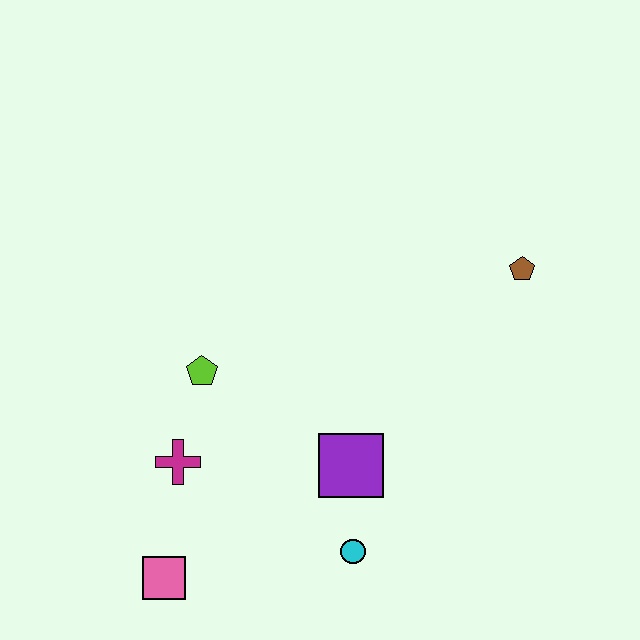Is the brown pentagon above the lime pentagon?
Yes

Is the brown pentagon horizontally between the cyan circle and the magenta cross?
No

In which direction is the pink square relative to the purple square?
The pink square is to the left of the purple square.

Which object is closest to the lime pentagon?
The magenta cross is closest to the lime pentagon.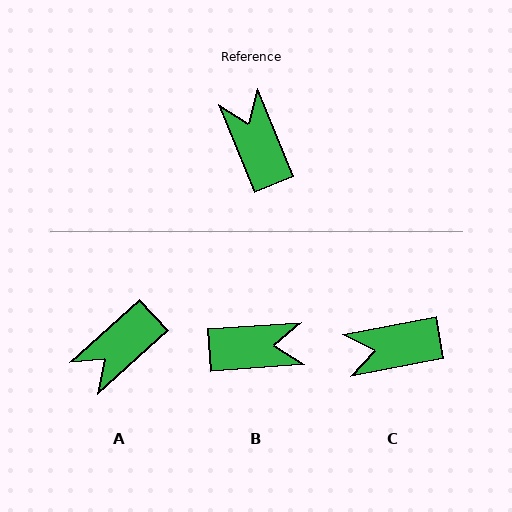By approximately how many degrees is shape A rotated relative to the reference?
Approximately 109 degrees counter-clockwise.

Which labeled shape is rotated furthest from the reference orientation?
A, about 109 degrees away.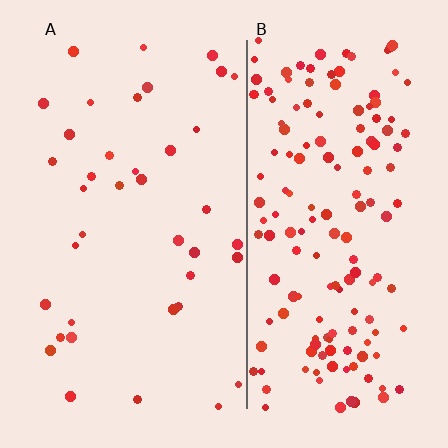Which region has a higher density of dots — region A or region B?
B (the right).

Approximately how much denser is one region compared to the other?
Approximately 4.1× — region B over region A.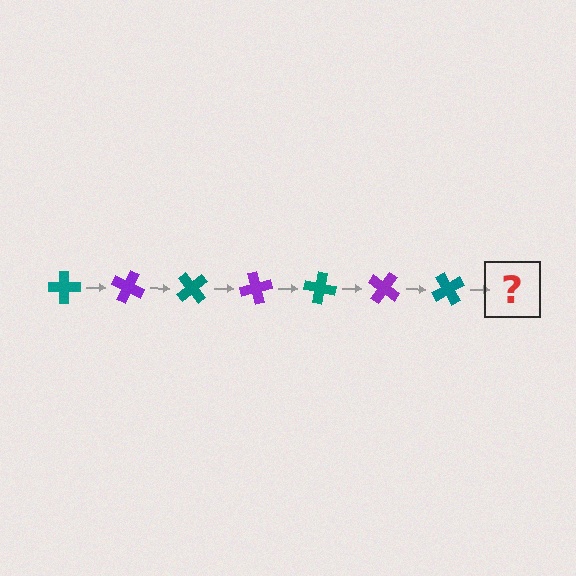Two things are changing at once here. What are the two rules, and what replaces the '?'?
The two rules are that it rotates 25 degrees each step and the color cycles through teal and purple. The '?' should be a purple cross, rotated 175 degrees from the start.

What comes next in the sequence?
The next element should be a purple cross, rotated 175 degrees from the start.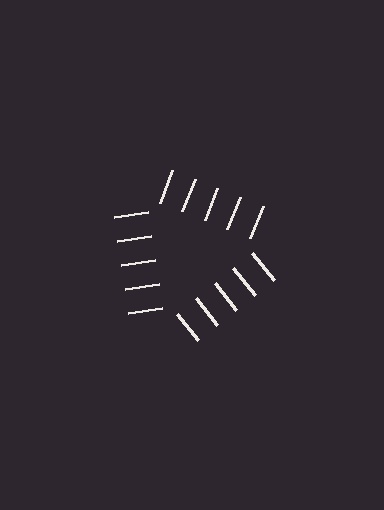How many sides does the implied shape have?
3 sides — the line-ends trace a triangle.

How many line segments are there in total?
15 — 5 along each of the 3 edges.